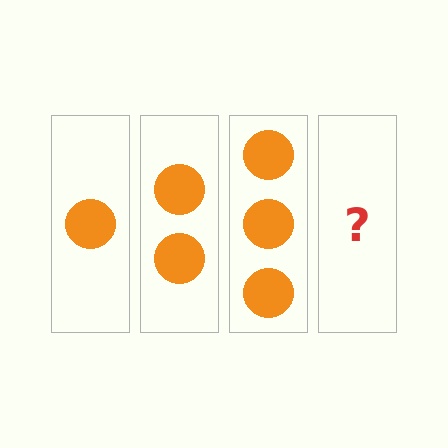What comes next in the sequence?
The next element should be 4 circles.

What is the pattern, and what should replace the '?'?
The pattern is that each step adds one more circle. The '?' should be 4 circles.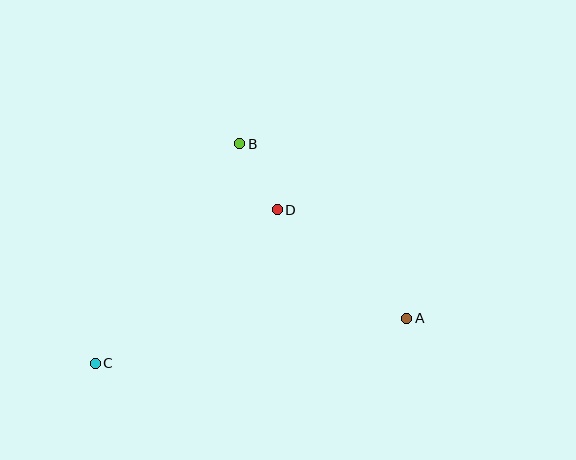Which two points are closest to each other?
Points B and D are closest to each other.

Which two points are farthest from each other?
Points A and C are farthest from each other.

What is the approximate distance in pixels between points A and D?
The distance between A and D is approximately 169 pixels.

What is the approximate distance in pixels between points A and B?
The distance between A and B is approximately 242 pixels.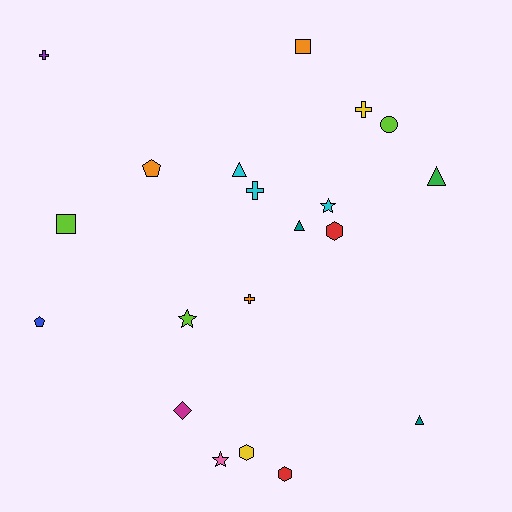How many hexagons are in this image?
There are 3 hexagons.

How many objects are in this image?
There are 20 objects.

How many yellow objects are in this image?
There are 2 yellow objects.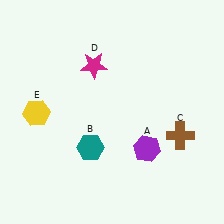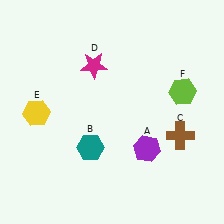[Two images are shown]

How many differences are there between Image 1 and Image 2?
There is 1 difference between the two images.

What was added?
A lime hexagon (F) was added in Image 2.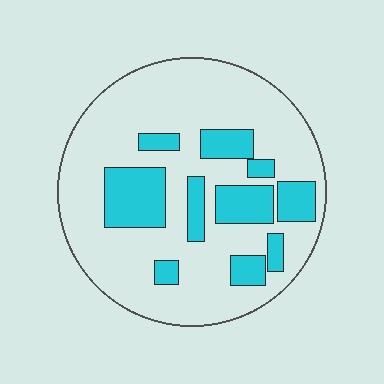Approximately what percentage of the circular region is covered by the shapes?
Approximately 25%.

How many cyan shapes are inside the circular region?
10.